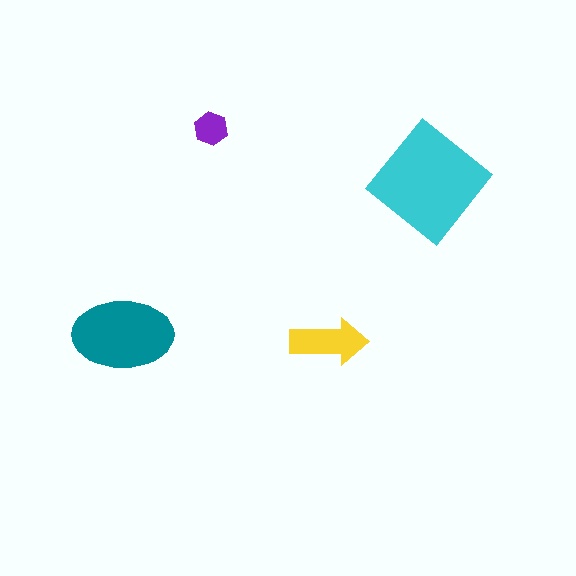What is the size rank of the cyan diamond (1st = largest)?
1st.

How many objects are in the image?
There are 4 objects in the image.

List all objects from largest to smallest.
The cyan diamond, the teal ellipse, the yellow arrow, the purple hexagon.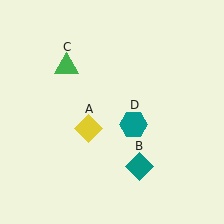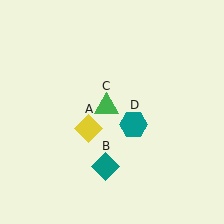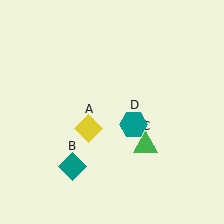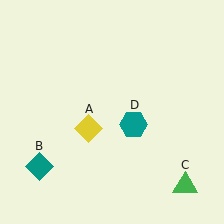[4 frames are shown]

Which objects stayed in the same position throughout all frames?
Yellow diamond (object A) and teal hexagon (object D) remained stationary.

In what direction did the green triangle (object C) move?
The green triangle (object C) moved down and to the right.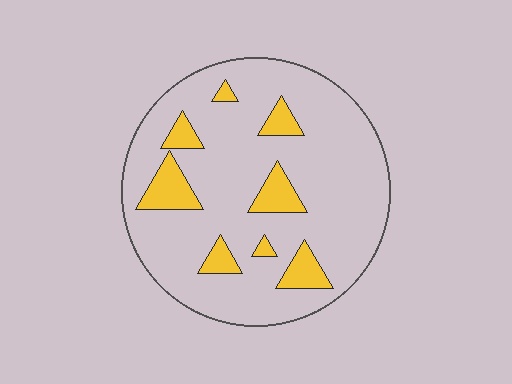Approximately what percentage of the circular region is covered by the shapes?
Approximately 15%.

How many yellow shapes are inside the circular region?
8.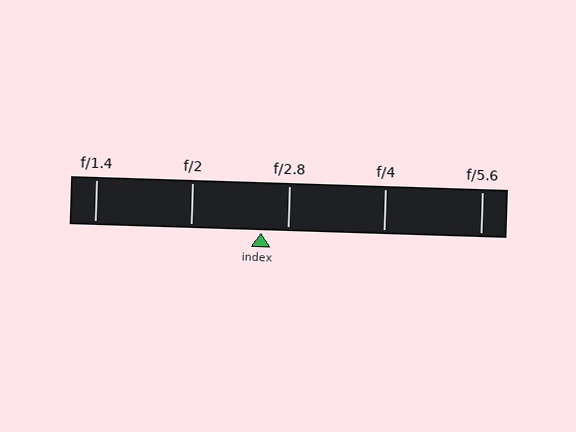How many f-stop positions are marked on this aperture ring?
There are 5 f-stop positions marked.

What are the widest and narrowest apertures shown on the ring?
The widest aperture shown is f/1.4 and the narrowest is f/5.6.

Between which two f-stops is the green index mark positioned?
The index mark is between f/2 and f/2.8.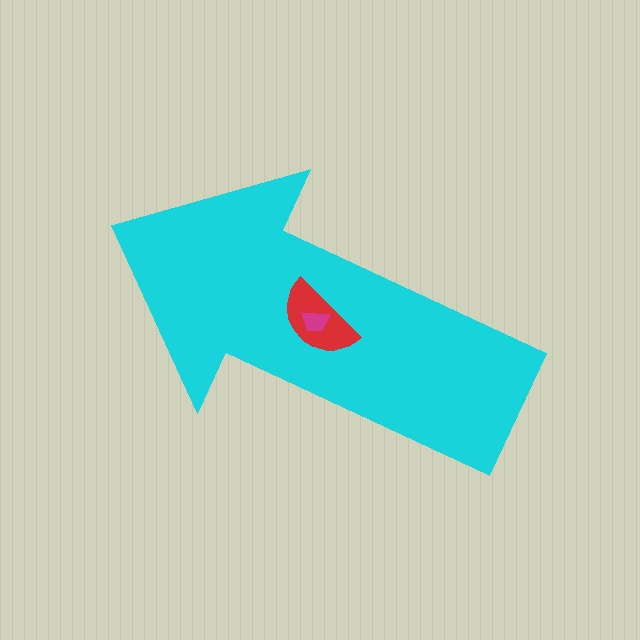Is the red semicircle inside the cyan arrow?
Yes.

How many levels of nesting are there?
3.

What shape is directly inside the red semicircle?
The magenta trapezoid.